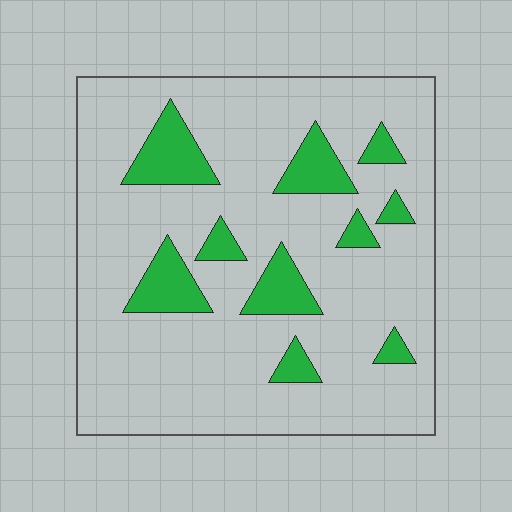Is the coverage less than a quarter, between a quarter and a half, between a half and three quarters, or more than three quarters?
Less than a quarter.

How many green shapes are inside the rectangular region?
10.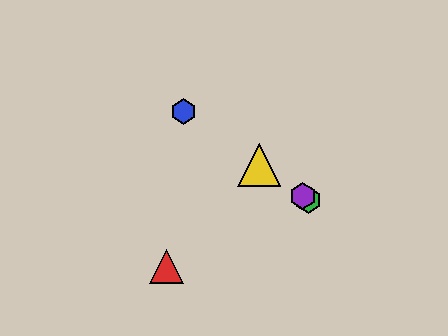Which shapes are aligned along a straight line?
The blue hexagon, the green hexagon, the yellow triangle, the purple hexagon are aligned along a straight line.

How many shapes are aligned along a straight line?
4 shapes (the blue hexagon, the green hexagon, the yellow triangle, the purple hexagon) are aligned along a straight line.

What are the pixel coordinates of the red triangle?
The red triangle is at (167, 267).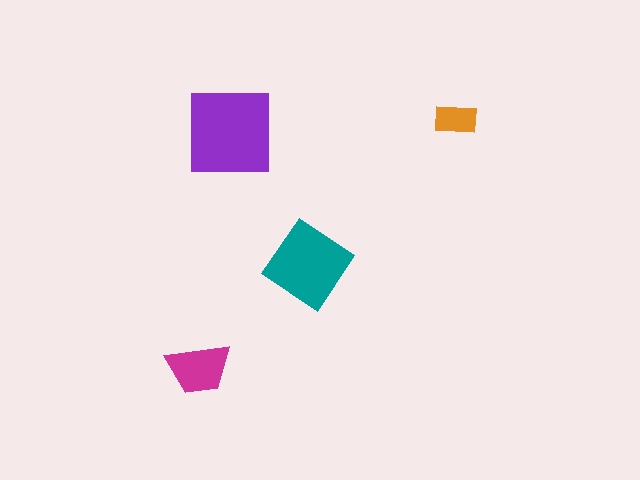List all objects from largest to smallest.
The purple square, the teal diamond, the magenta trapezoid, the orange rectangle.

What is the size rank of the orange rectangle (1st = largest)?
4th.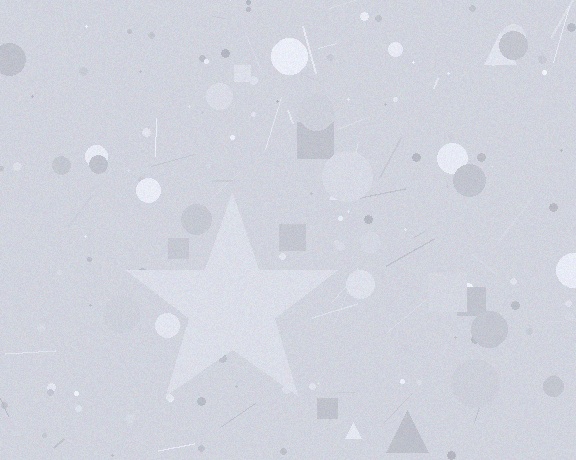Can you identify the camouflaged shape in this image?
The camouflaged shape is a star.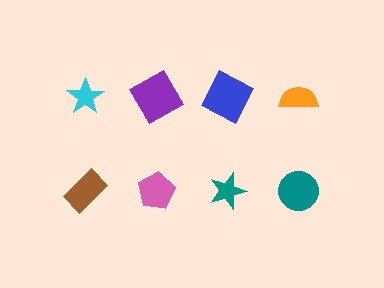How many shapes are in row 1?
4 shapes.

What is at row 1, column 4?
An orange semicircle.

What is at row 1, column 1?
A cyan star.